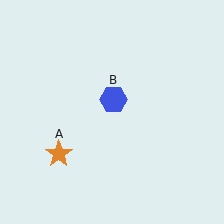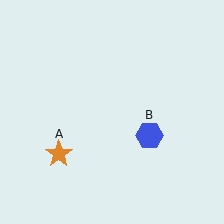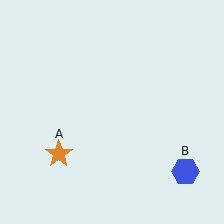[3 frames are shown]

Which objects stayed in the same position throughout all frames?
Orange star (object A) remained stationary.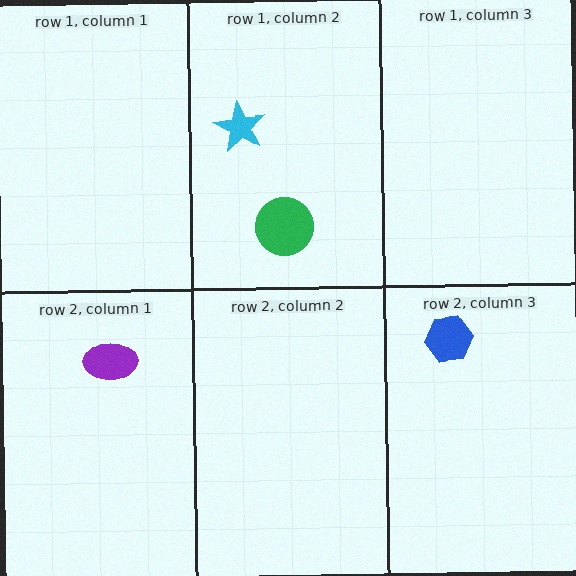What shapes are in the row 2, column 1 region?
The purple ellipse.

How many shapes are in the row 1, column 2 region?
2.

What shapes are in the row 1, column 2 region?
The green circle, the cyan star.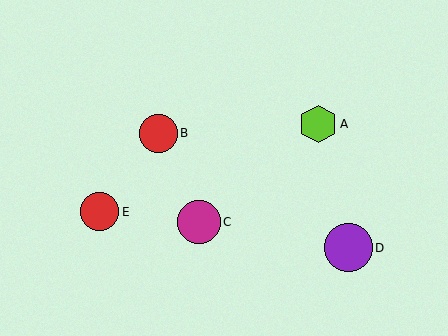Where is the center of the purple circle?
The center of the purple circle is at (348, 248).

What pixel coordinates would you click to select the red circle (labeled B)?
Click at (158, 133) to select the red circle B.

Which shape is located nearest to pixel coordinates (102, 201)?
The red circle (labeled E) at (100, 212) is nearest to that location.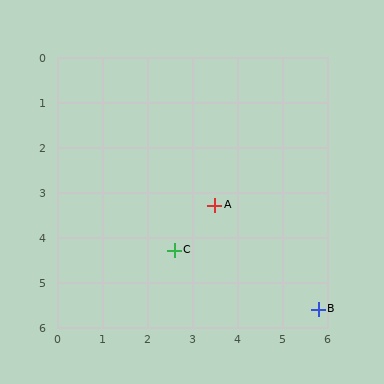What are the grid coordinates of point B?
Point B is at approximately (5.8, 5.6).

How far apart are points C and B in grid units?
Points C and B are about 3.5 grid units apart.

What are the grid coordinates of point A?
Point A is at approximately (3.5, 3.3).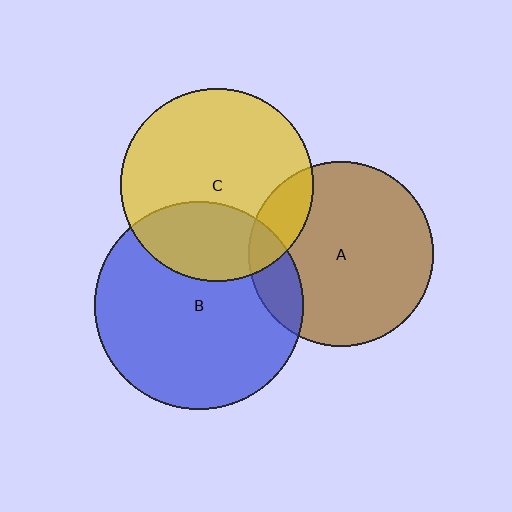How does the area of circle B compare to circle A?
Approximately 1.3 times.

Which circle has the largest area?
Circle B (blue).